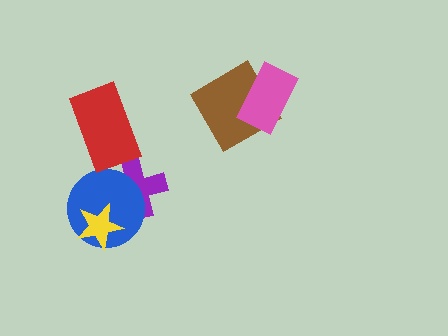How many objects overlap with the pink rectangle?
1 object overlaps with the pink rectangle.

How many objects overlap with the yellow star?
1 object overlaps with the yellow star.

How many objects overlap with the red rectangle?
0 objects overlap with the red rectangle.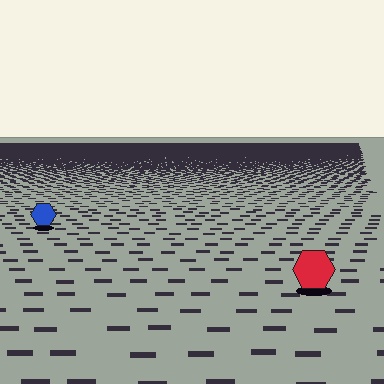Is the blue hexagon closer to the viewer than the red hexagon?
No. The red hexagon is closer — you can tell from the texture gradient: the ground texture is coarser near it.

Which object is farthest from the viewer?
The blue hexagon is farthest from the viewer. It appears smaller and the ground texture around it is denser.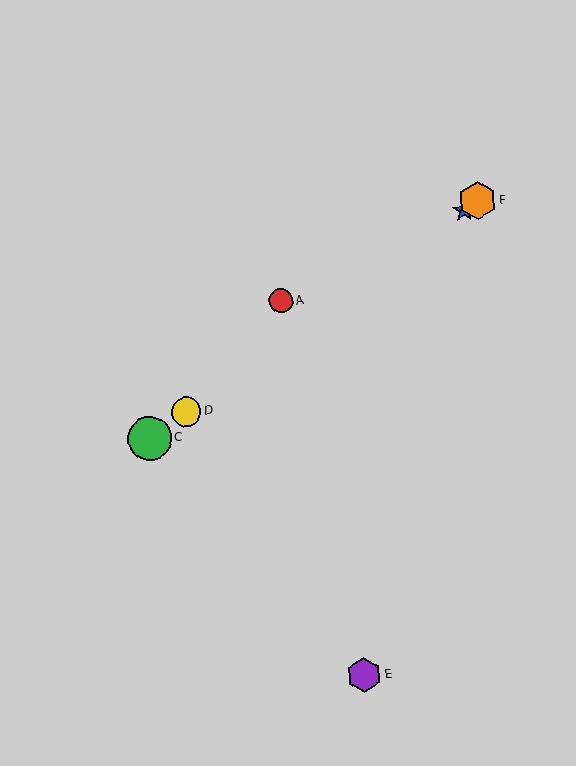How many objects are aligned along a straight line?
4 objects (B, C, D, F) are aligned along a straight line.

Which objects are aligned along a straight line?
Objects B, C, D, F are aligned along a straight line.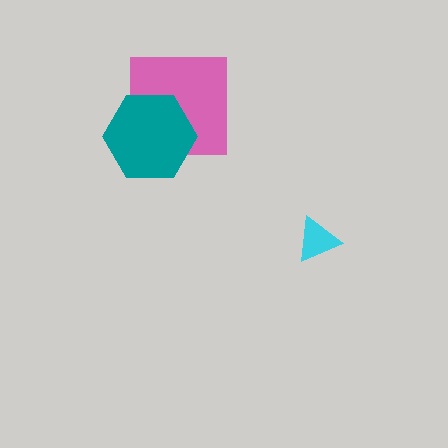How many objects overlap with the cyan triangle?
0 objects overlap with the cyan triangle.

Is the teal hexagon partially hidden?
No, no other shape covers it.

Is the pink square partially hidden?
Yes, it is partially covered by another shape.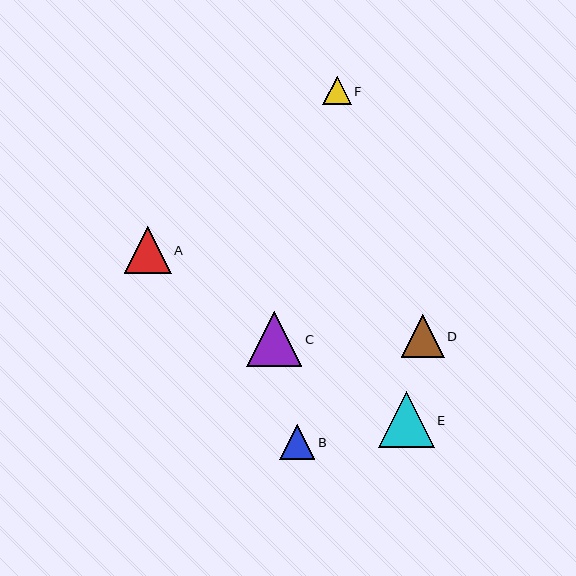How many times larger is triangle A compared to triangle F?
Triangle A is approximately 1.6 times the size of triangle F.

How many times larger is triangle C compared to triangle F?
Triangle C is approximately 1.9 times the size of triangle F.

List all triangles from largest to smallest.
From largest to smallest: E, C, A, D, B, F.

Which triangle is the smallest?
Triangle F is the smallest with a size of approximately 29 pixels.